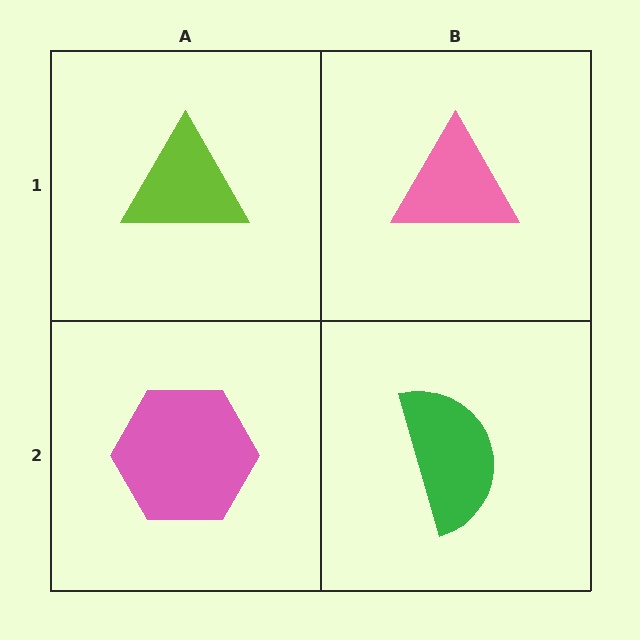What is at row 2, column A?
A pink hexagon.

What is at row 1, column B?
A pink triangle.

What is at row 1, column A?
A lime triangle.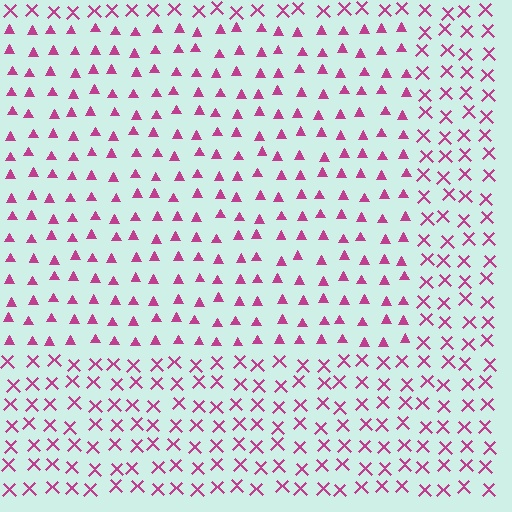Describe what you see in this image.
The image is filled with small magenta elements arranged in a uniform grid. A rectangle-shaped region contains triangles, while the surrounding area contains X marks. The boundary is defined purely by the change in element shape.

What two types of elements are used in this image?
The image uses triangles inside the rectangle region and X marks outside it.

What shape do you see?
I see a rectangle.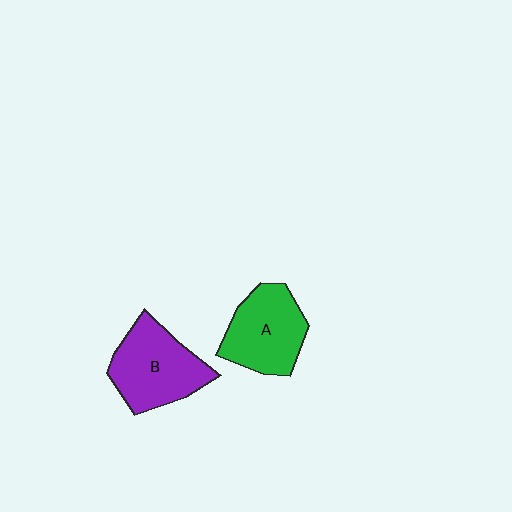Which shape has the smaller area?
Shape A (green).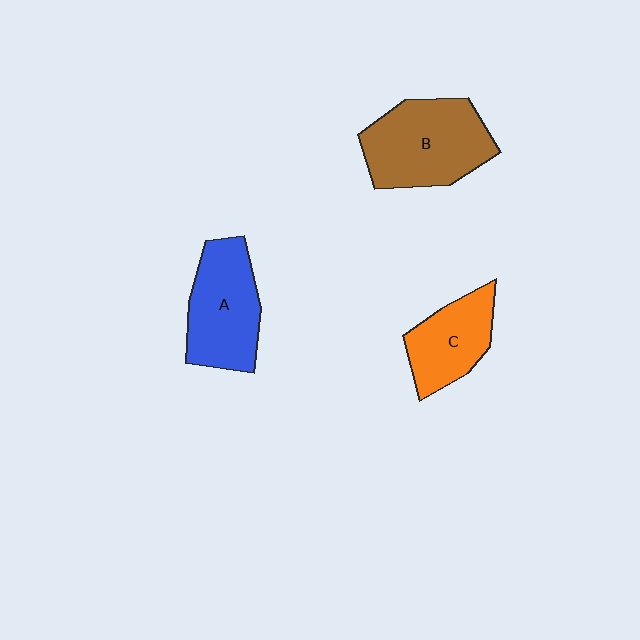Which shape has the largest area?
Shape B (brown).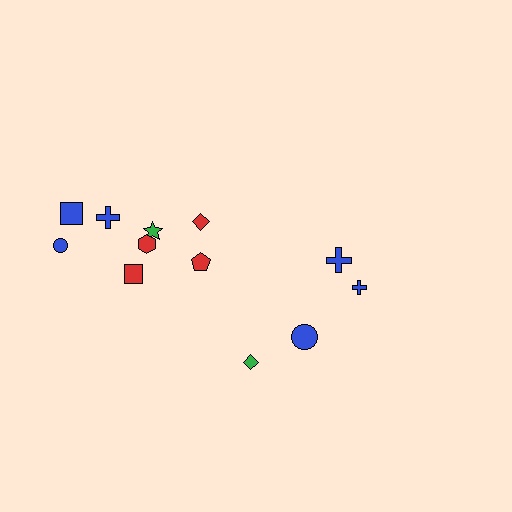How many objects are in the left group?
There are 8 objects.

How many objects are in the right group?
There are 4 objects.